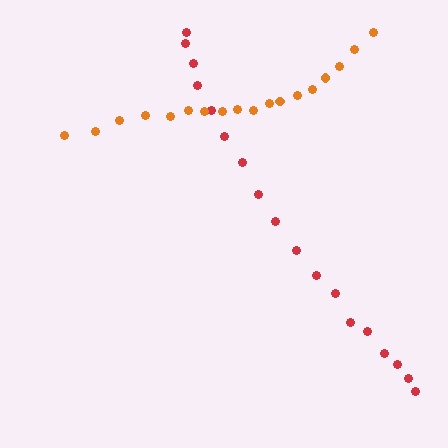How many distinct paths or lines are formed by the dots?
There are 2 distinct paths.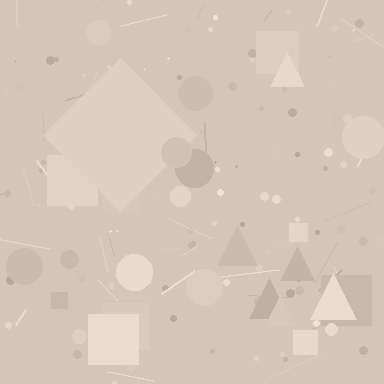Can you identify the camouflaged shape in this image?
The camouflaged shape is a diamond.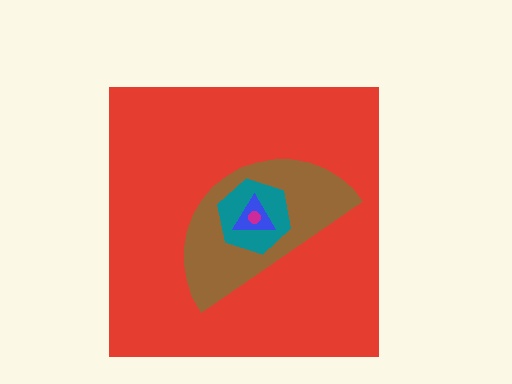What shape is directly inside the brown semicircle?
The teal hexagon.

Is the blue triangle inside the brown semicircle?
Yes.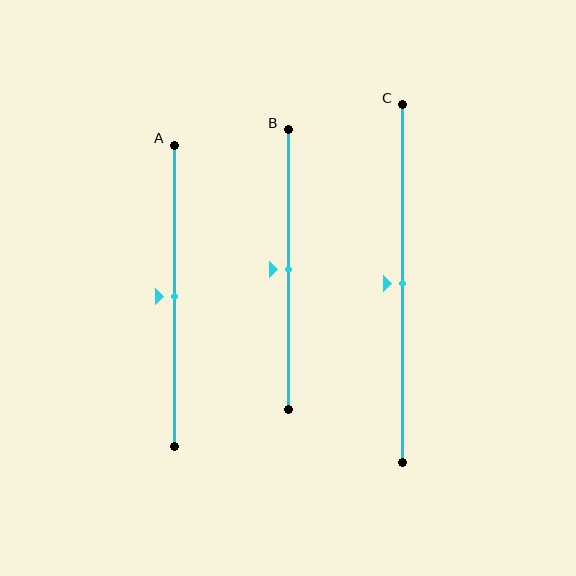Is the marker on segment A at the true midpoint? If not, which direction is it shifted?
Yes, the marker on segment A is at the true midpoint.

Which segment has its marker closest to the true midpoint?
Segment A has its marker closest to the true midpoint.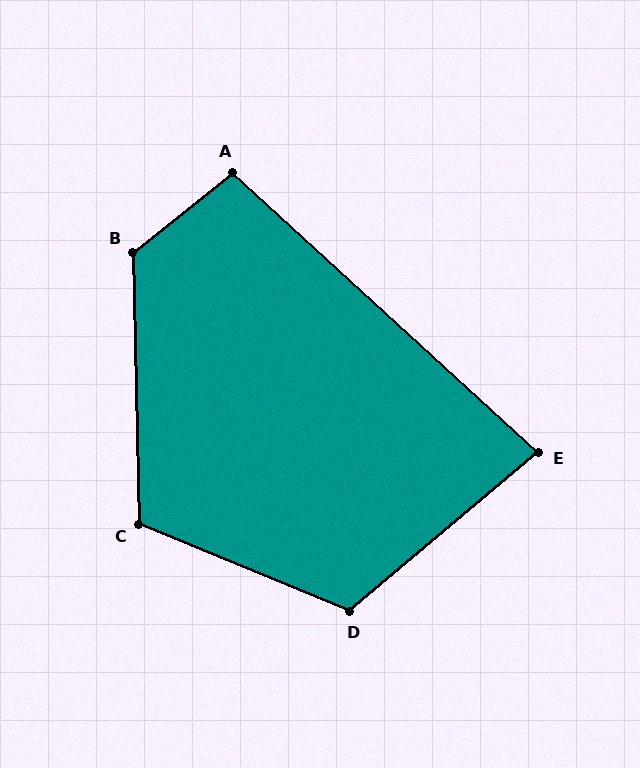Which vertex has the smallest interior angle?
E, at approximately 83 degrees.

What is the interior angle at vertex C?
Approximately 114 degrees (obtuse).